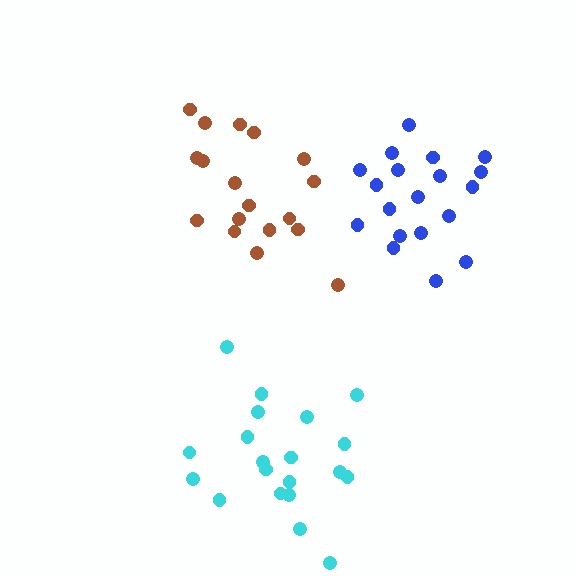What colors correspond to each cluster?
The clusters are colored: brown, blue, cyan.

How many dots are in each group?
Group 1: 18 dots, Group 2: 19 dots, Group 3: 20 dots (57 total).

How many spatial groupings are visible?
There are 3 spatial groupings.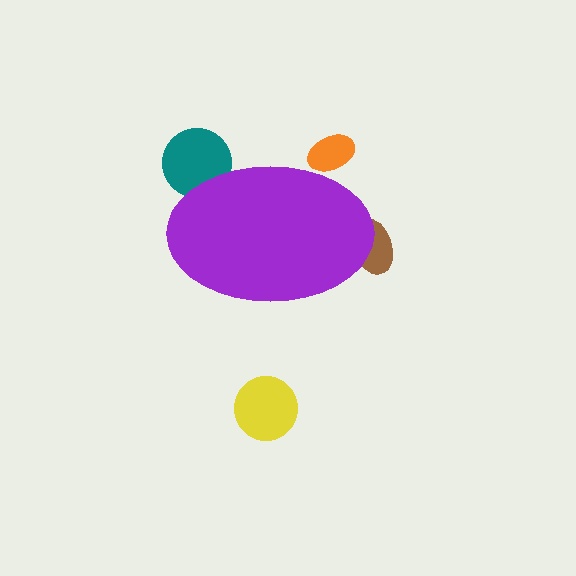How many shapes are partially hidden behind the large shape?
3 shapes are partially hidden.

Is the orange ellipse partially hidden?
Yes, the orange ellipse is partially hidden behind the purple ellipse.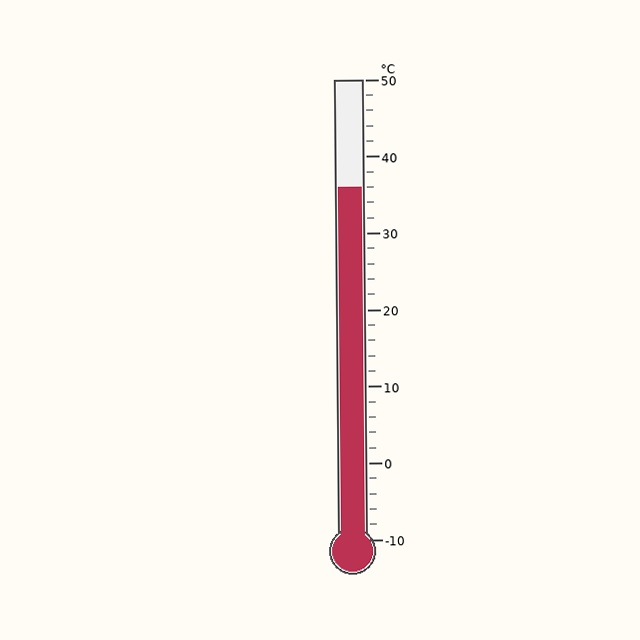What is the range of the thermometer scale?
The thermometer scale ranges from -10°C to 50°C.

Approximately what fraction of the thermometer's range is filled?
The thermometer is filled to approximately 75% of its range.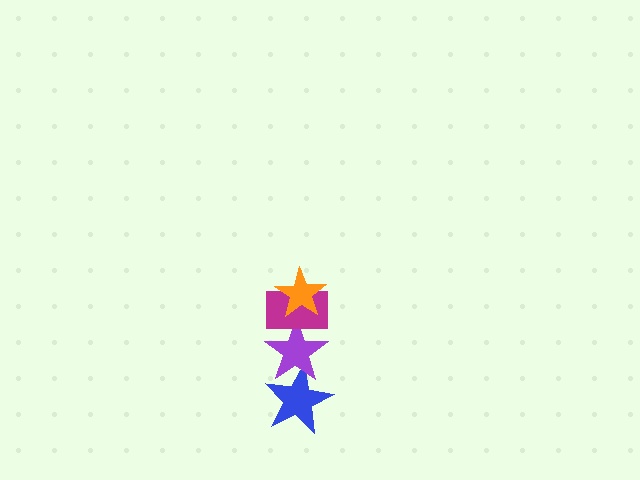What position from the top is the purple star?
The purple star is 3rd from the top.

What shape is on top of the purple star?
The magenta rectangle is on top of the purple star.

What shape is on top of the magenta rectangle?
The orange star is on top of the magenta rectangle.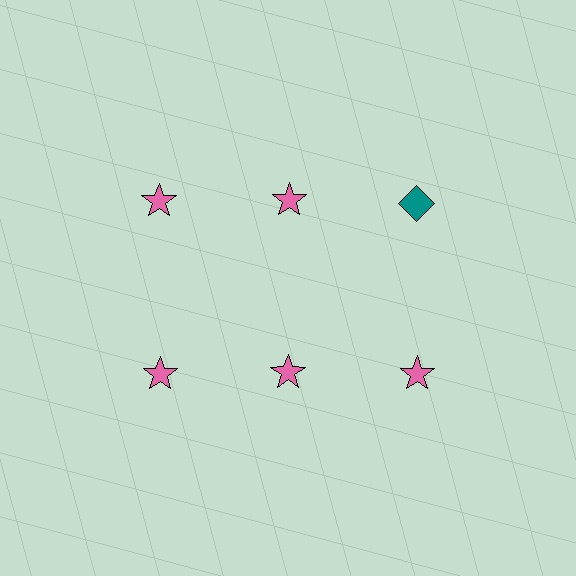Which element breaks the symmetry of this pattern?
The teal diamond in the top row, center column breaks the symmetry. All other shapes are pink stars.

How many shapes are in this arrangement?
There are 6 shapes arranged in a grid pattern.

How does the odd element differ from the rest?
It differs in both color (teal instead of pink) and shape (diamond instead of star).